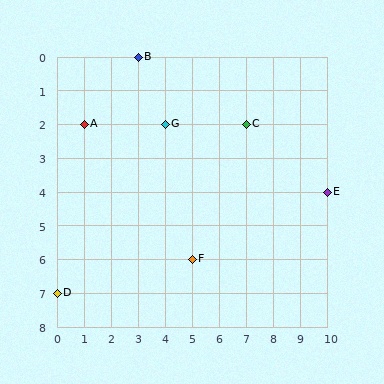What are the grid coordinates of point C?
Point C is at grid coordinates (7, 2).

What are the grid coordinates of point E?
Point E is at grid coordinates (10, 4).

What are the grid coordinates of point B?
Point B is at grid coordinates (3, 0).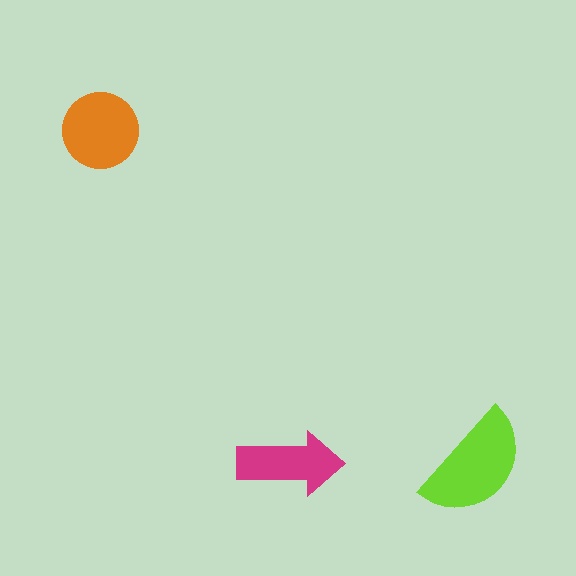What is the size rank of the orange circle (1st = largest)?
2nd.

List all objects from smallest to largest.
The magenta arrow, the orange circle, the lime semicircle.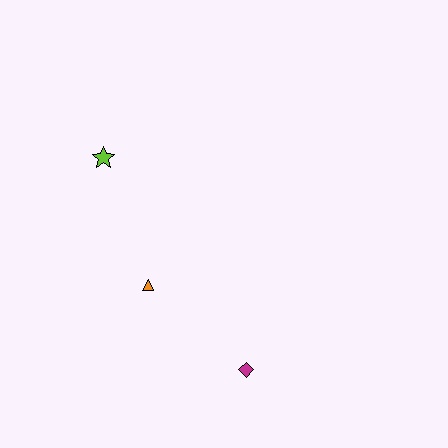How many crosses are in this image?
There are no crosses.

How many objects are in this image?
There are 3 objects.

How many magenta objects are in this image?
There is 1 magenta object.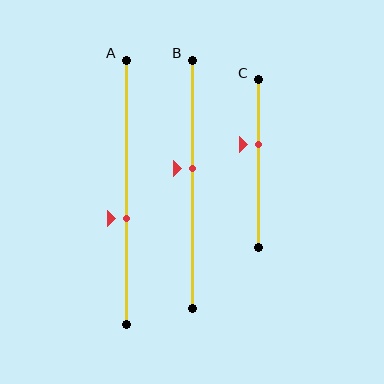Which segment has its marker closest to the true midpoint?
Segment B has its marker closest to the true midpoint.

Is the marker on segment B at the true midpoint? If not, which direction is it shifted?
No, the marker on segment B is shifted upward by about 6% of the segment length.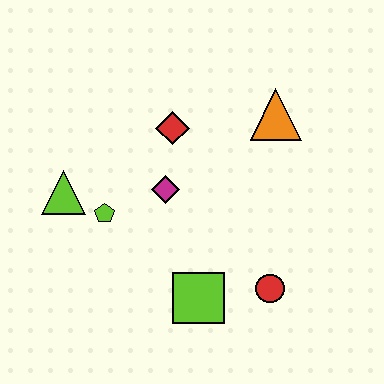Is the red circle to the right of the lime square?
Yes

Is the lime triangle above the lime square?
Yes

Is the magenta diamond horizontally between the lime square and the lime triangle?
Yes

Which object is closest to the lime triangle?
The lime pentagon is closest to the lime triangle.